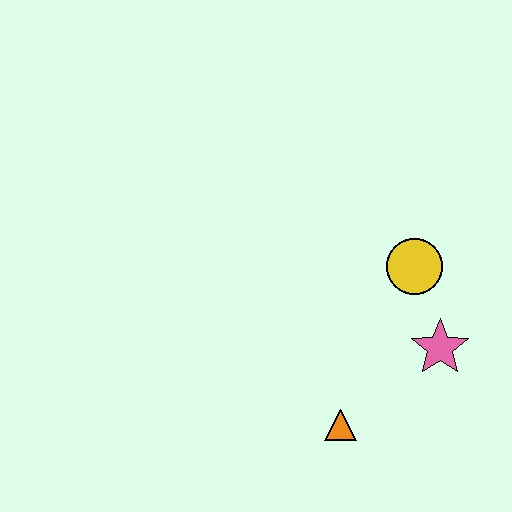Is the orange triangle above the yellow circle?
No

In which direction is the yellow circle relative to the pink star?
The yellow circle is above the pink star.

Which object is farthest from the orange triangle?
The yellow circle is farthest from the orange triangle.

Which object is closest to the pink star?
The yellow circle is closest to the pink star.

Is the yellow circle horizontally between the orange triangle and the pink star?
Yes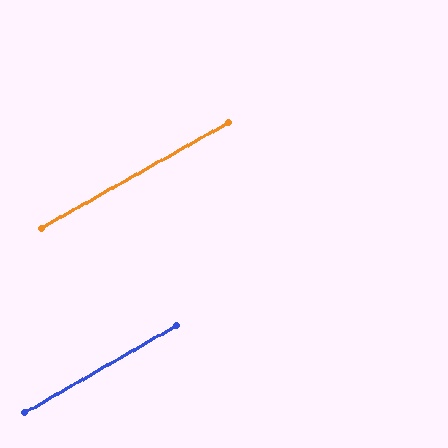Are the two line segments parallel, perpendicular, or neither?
Parallel — their directions differ by only 0.3°.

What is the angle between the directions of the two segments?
Approximately 0 degrees.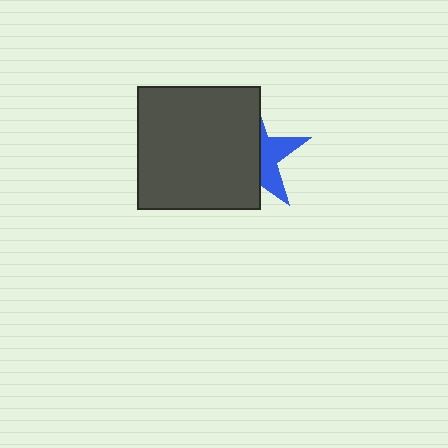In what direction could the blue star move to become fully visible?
The blue star could move right. That would shift it out from behind the dark gray square entirely.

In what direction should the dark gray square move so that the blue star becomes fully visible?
The dark gray square should move left. That is the shortest direction to clear the overlap and leave the blue star fully visible.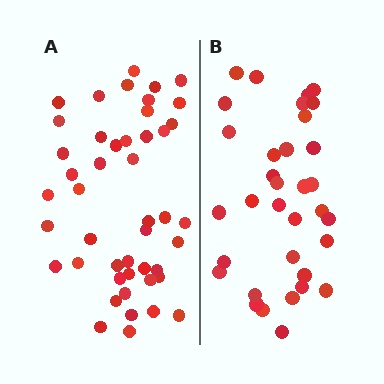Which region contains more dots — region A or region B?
Region A (the left region) has more dots.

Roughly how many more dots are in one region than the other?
Region A has roughly 12 or so more dots than region B.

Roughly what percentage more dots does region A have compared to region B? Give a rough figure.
About 35% more.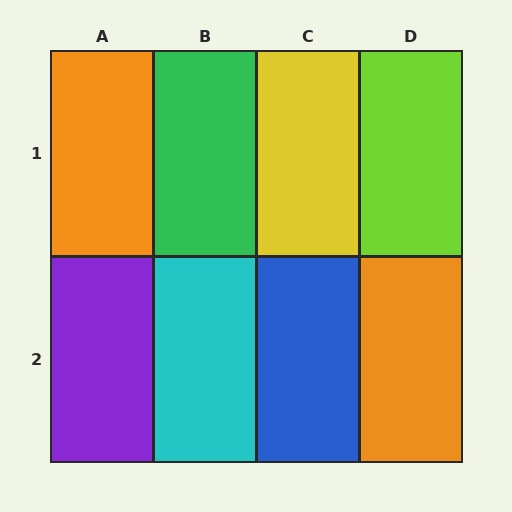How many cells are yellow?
1 cell is yellow.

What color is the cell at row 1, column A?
Orange.